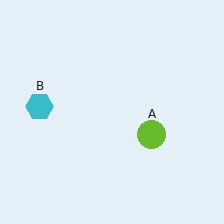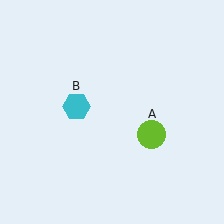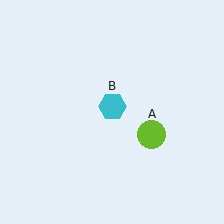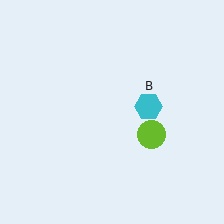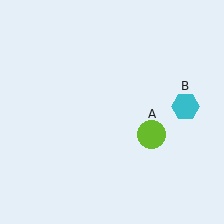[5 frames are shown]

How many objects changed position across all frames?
1 object changed position: cyan hexagon (object B).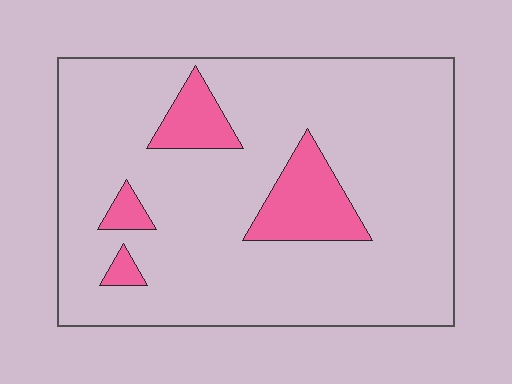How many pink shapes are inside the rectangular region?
4.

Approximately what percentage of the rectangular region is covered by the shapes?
Approximately 15%.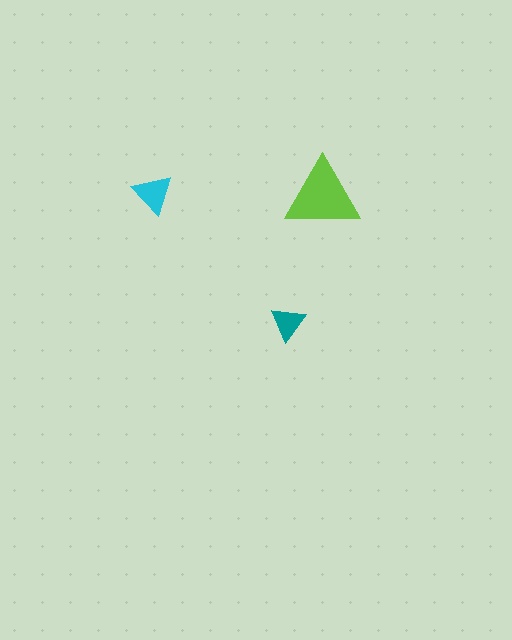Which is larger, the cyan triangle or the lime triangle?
The lime one.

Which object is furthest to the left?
The cyan triangle is leftmost.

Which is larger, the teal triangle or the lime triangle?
The lime one.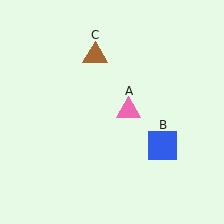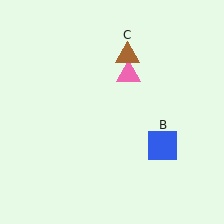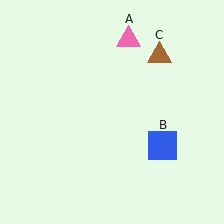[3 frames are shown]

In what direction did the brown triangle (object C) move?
The brown triangle (object C) moved right.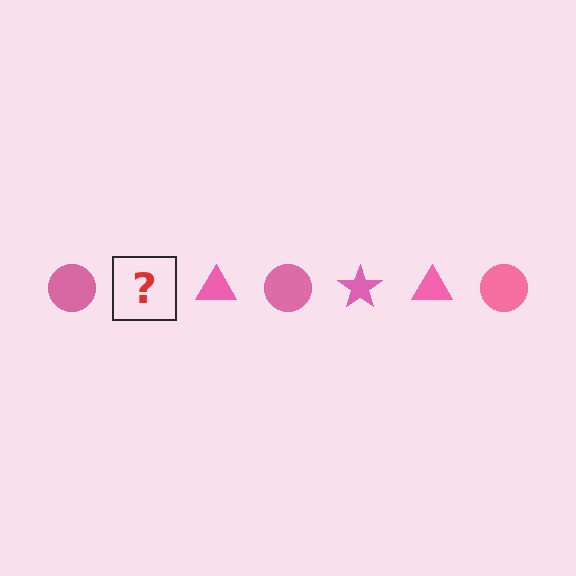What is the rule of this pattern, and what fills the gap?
The rule is that the pattern cycles through circle, star, triangle shapes in pink. The gap should be filled with a pink star.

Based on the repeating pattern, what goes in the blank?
The blank should be a pink star.